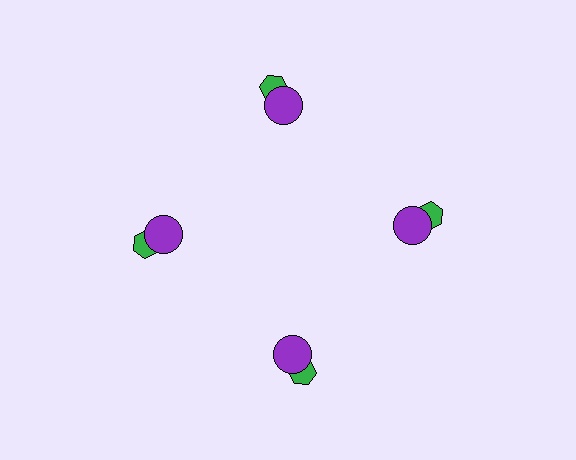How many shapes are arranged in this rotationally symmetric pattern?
There are 8 shapes, arranged in 4 groups of 2.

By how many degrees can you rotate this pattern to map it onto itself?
The pattern maps onto itself every 90 degrees of rotation.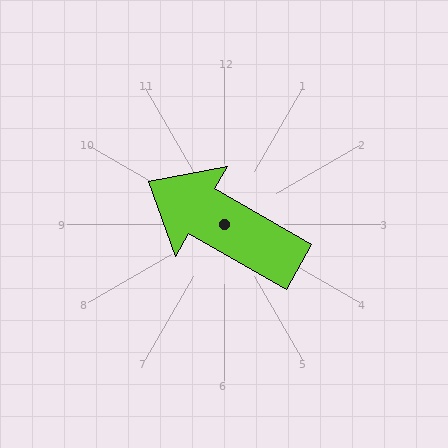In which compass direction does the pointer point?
Northwest.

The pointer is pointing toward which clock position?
Roughly 10 o'clock.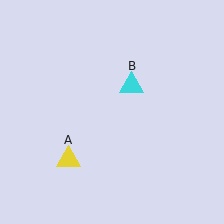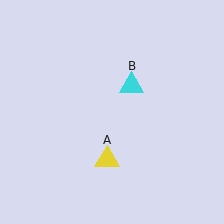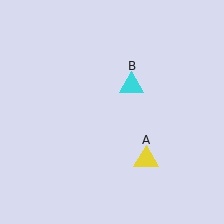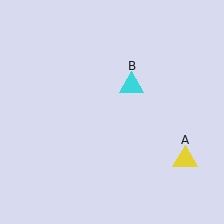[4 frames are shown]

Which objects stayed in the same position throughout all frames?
Cyan triangle (object B) remained stationary.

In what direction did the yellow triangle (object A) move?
The yellow triangle (object A) moved right.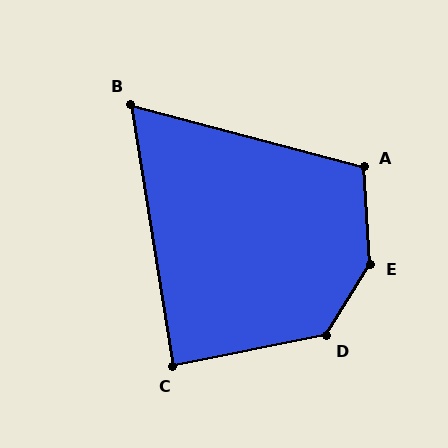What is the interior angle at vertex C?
Approximately 88 degrees (approximately right).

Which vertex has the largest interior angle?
E, at approximately 145 degrees.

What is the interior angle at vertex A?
Approximately 108 degrees (obtuse).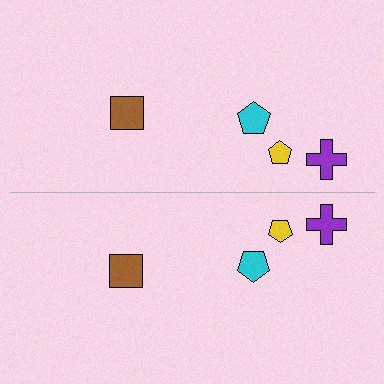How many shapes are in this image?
There are 8 shapes in this image.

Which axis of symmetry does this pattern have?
The pattern has a horizontal axis of symmetry running through the center of the image.